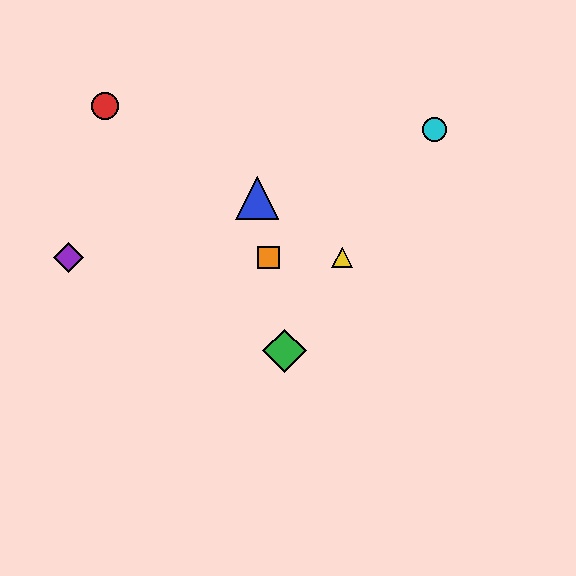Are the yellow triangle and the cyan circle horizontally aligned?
No, the yellow triangle is at y≈257 and the cyan circle is at y≈129.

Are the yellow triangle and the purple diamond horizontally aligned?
Yes, both are at y≈257.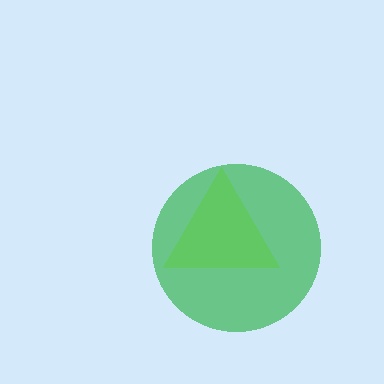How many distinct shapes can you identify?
There are 2 distinct shapes: a green circle, a lime triangle.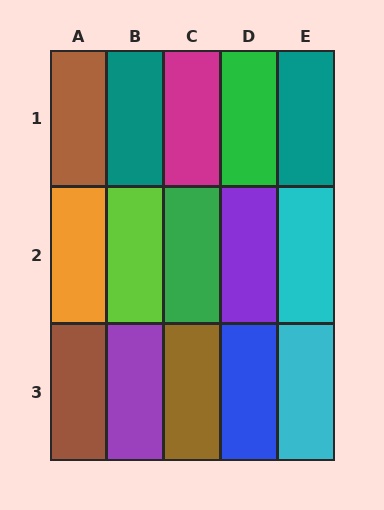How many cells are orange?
1 cell is orange.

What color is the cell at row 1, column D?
Green.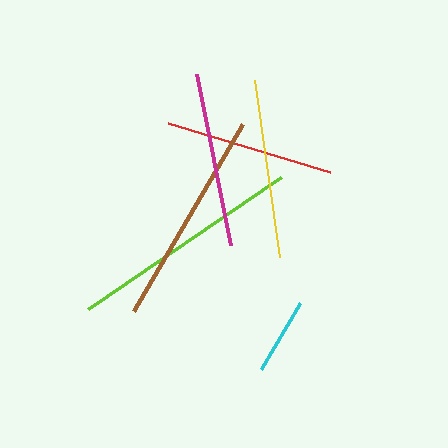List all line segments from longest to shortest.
From longest to shortest: lime, brown, yellow, magenta, red, cyan.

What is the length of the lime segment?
The lime segment is approximately 234 pixels long.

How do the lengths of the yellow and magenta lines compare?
The yellow and magenta lines are approximately the same length.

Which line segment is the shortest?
The cyan line is the shortest at approximately 76 pixels.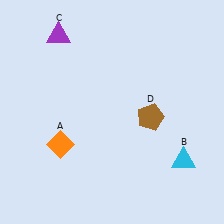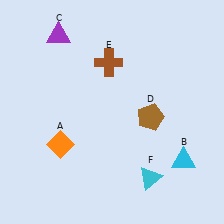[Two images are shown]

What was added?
A brown cross (E), a cyan triangle (F) were added in Image 2.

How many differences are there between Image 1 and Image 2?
There are 2 differences between the two images.